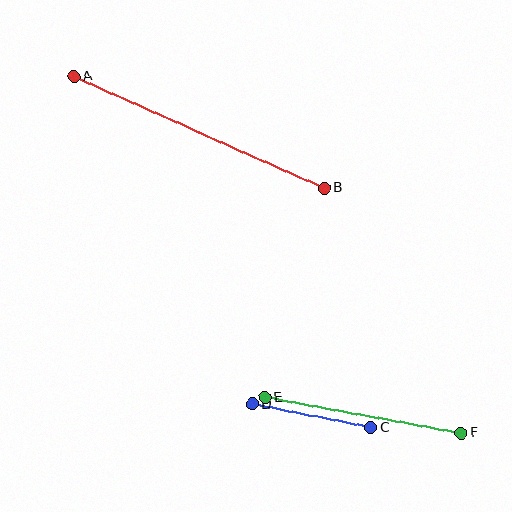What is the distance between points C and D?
The distance is approximately 121 pixels.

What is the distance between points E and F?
The distance is approximately 199 pixels.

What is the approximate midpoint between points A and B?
The midpoint is at approximately (199, 132) pixels.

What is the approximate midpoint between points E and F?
The midpoint is at approximately (363, 415) pixels.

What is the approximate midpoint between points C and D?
The midpoint is at approximately (311, 416) pixels.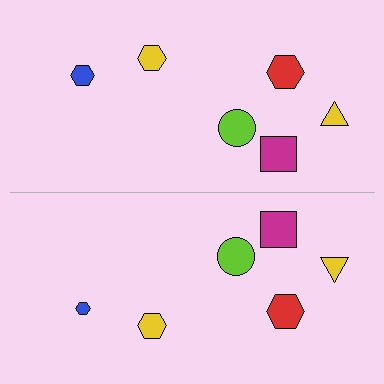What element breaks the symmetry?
The blue hexagon on the bottom side has a different size than its mirror counterpart.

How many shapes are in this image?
There are 12 shapes in this image.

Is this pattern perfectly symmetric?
No, the pattern is not perfectly symmetric. The blue hexagon on the bottom side has a different size than its mirror counterpart.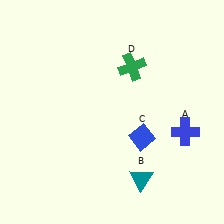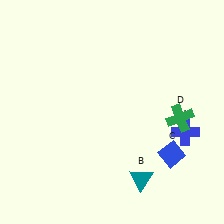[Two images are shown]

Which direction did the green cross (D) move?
The green cross (D) moved down.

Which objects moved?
The objects that moved are: the blue diamond (C), the green cross (D).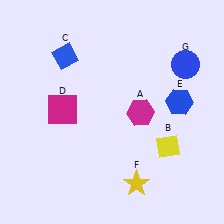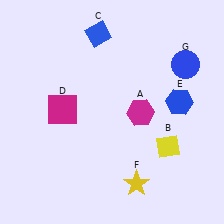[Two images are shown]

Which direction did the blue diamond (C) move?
The blue diamond (C) moved right.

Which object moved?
The blue diamond (C) moved right.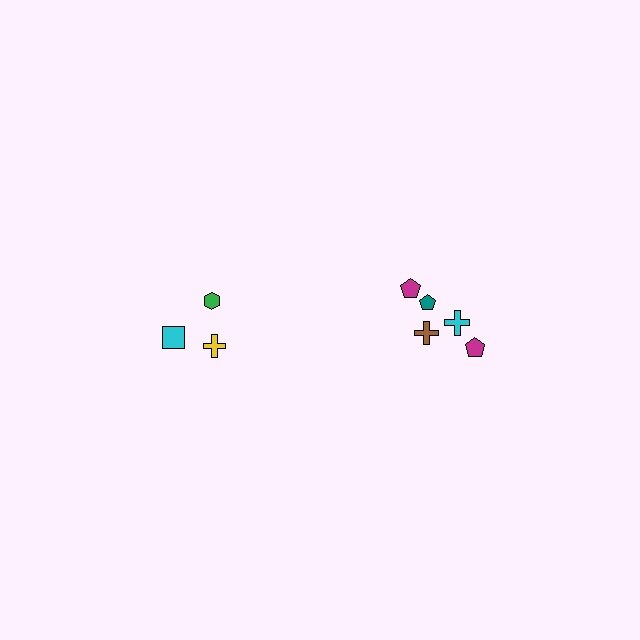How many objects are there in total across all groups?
There are 8 objects.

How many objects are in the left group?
There are 3 objects.